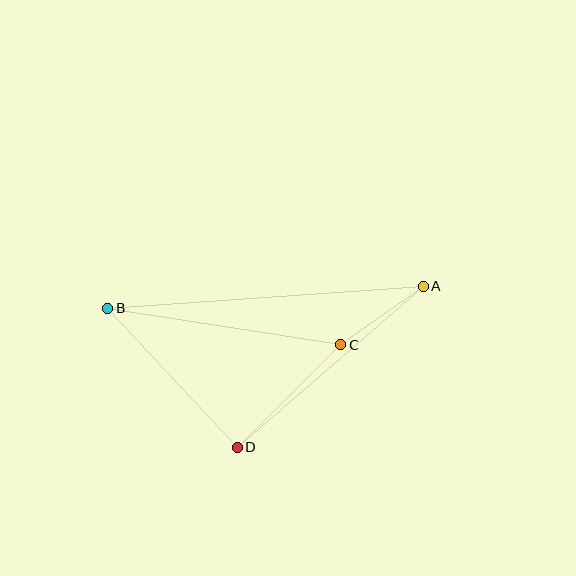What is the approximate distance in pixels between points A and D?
The distance between A and D is approximately 246 pixels.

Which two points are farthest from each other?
Points A and B are farthest from each other.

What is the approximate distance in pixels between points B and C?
The distance between B and C is approximately 236 pixels.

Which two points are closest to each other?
Points A and C are closest to each other.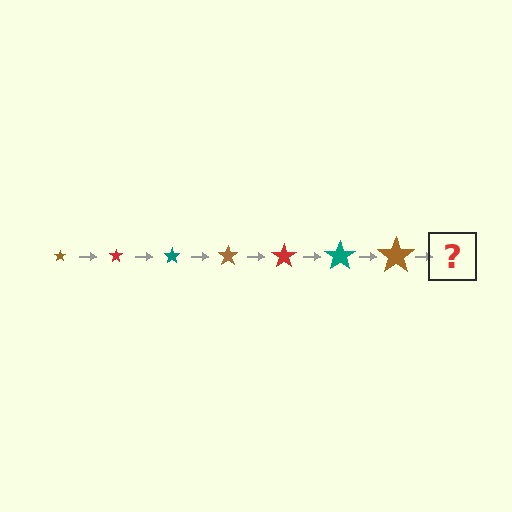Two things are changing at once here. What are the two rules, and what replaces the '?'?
The two rules are that the star grows larger each step and the color cycles through brown, red, and teal. The '?' should be a red star, larger than the previous one.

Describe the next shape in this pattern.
It should be a red star, larger than the previous one.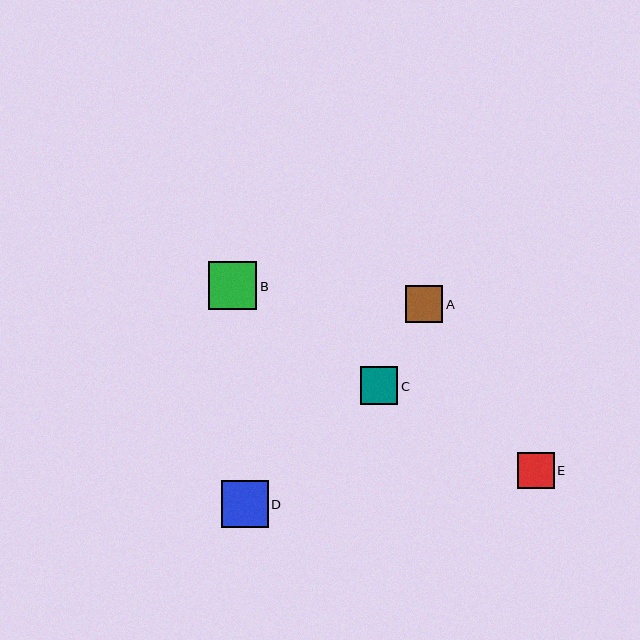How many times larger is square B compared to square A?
Square B is approximately 1.3 times the size of square A.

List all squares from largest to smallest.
From largest to smallest: B, D, C, A, E.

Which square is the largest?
Square B is the largest with a size of approximately 49 pixels.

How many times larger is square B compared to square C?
Square B is approximately 1.3 times the size of square C.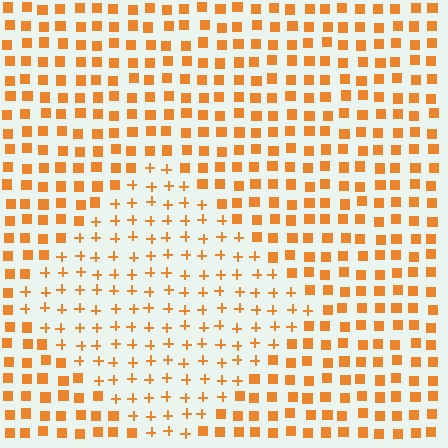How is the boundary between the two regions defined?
The boundary is defined by a change in element shape: plus signs inside vs. squares outside. All elements share the same color and spacing.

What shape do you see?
I see a diamond.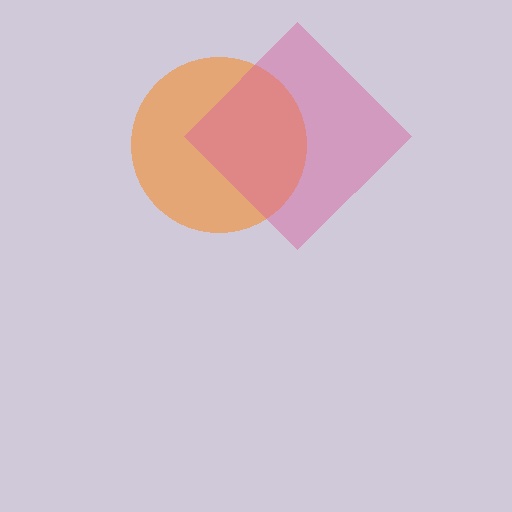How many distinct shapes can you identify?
There are 2 distinct shapes: an orange circle, a pink diamond.